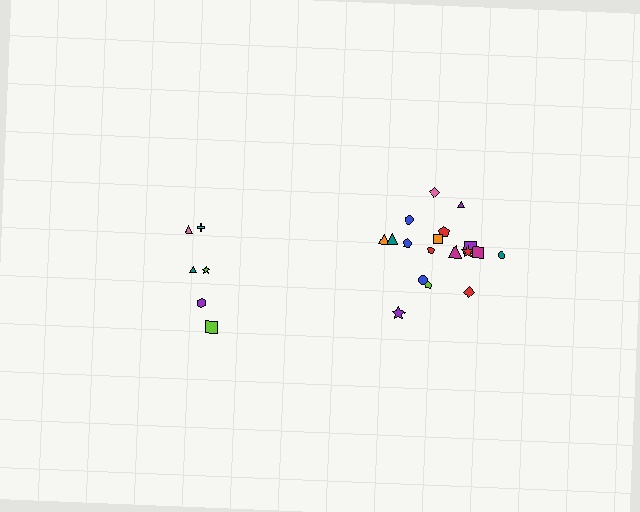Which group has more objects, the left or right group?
The right group.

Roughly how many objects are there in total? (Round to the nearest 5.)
Roughly 25 objects in total.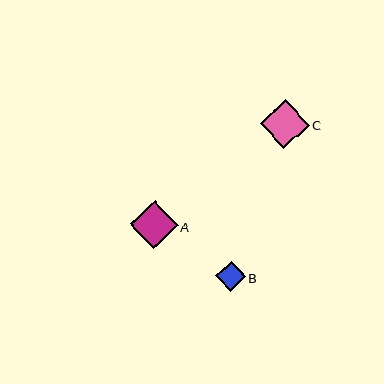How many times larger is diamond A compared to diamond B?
Diamond A is approximately 1.6 times the size of diamond B.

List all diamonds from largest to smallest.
From largest to smallest: C, A, B.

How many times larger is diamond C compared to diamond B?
Diamond C is approximately 1.6 times the size of diamond B.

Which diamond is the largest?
Diamond C is the largest with a size of approximately 49 pixels.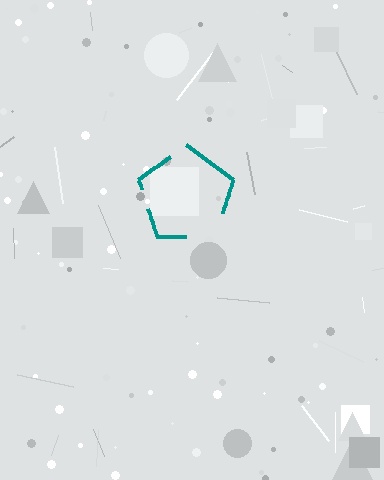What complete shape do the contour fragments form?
The contour fragments form a pentagon.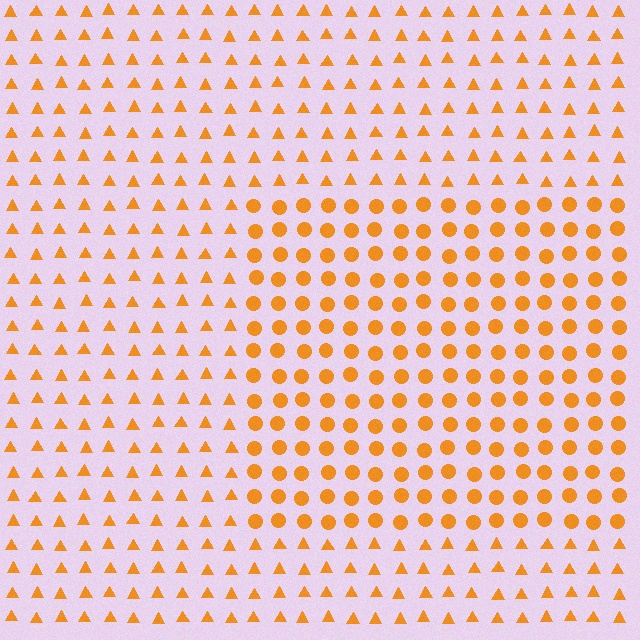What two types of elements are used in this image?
The image uses circles inside the rectangle region and triangles outside it.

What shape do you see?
I see a rectangle.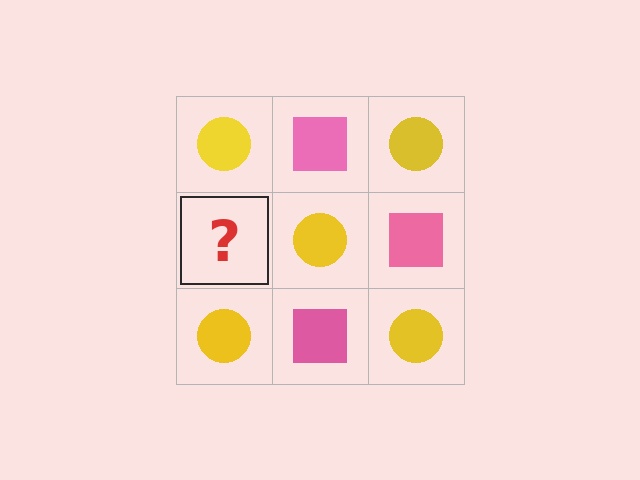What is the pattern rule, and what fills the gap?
The rule is that it alternates yellow circle and pink square in a checkerboard pattern. The gap should be filled with a pink square.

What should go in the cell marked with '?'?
The missing cell should contain a pink square.